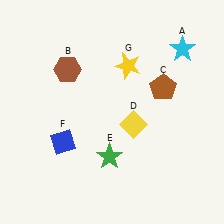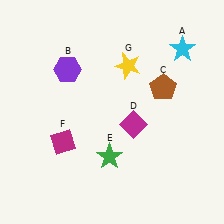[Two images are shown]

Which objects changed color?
B changed from brown to purple. D changed from yellow to magenta. F changed from blue to magenta.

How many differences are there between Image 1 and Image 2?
There are 3 differences between the two images.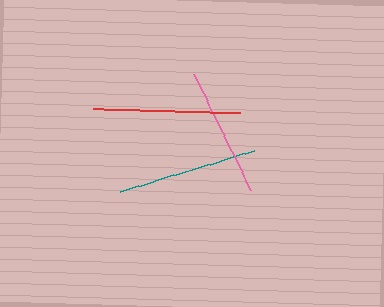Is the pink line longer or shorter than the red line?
The red line is longer than the pink line.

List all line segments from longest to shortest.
From longest to shortest: red, teal, pink.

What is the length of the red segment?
The red segment is approximately 147 pixels long.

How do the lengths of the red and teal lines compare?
The red and teal lines are approximately the same length.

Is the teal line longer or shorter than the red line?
The red line is longer than the teal line.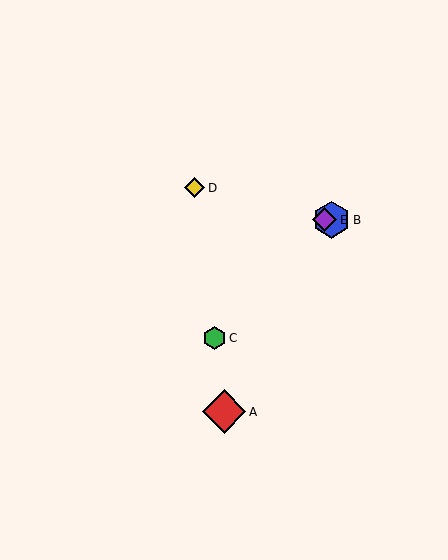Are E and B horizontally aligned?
Yes, both are at y≈220.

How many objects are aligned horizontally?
2 objects (B, E) are aligned horizontally.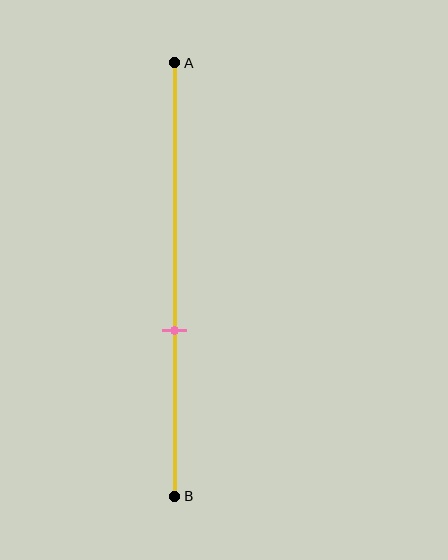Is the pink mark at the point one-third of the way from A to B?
No, the mark is at about 60% from A, not at the 33% one-third point.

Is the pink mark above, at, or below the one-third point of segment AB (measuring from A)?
The pink mark is below the one-third point of segment AB.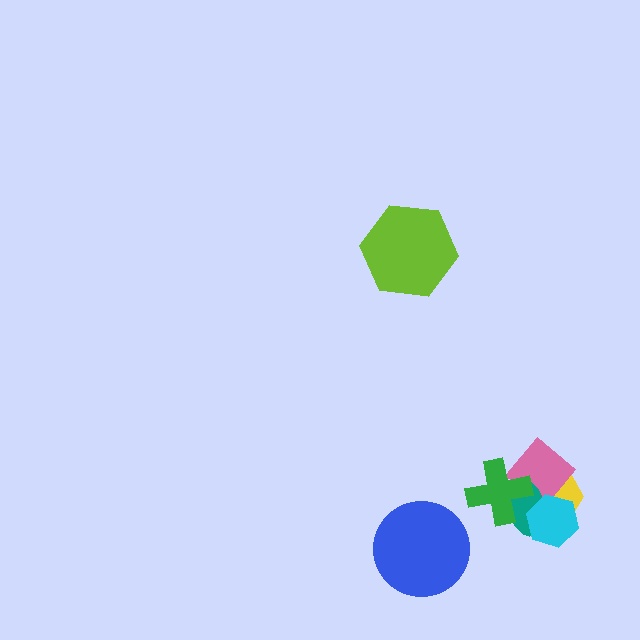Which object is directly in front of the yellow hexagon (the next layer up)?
The pink diamond is directly in front of the yellow hexagon.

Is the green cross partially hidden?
No, no other shape covers it.